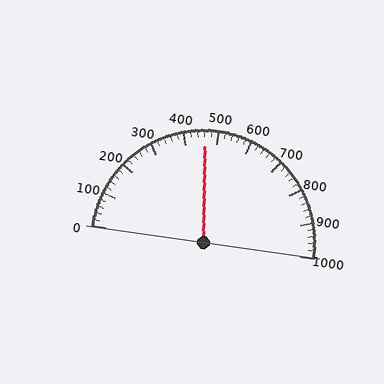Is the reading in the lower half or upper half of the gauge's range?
The reading is in the lower half of the range (0 to 1000).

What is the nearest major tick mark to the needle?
The nearest major tick mark is 500.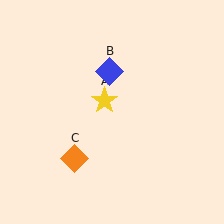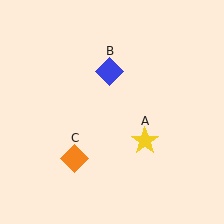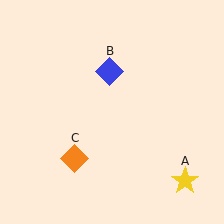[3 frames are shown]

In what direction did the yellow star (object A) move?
The yellow star (object A) moved down and to the right.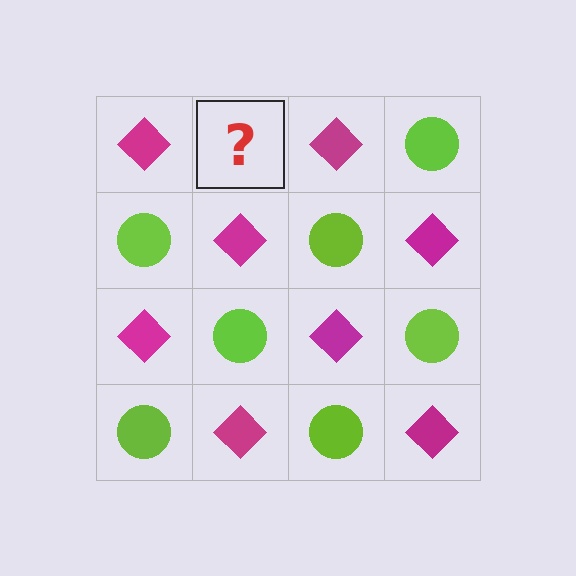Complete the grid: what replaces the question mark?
The question mark should be replaced with a lime circle.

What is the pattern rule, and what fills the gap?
The rule is that it alternates magenta diamond and lime circle in a checkerboard pattern. The gap should be filled with a lime circle.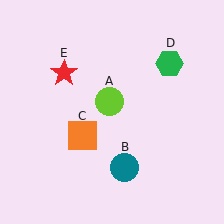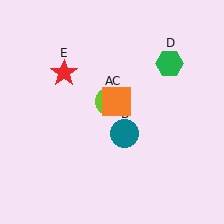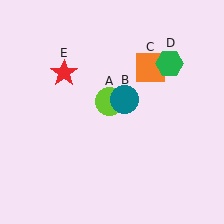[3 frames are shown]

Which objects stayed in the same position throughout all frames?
Lime circle (object A) and green hexagon (object D) and red star (object E) remained stationary.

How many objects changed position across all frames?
2 objects changed position: teal circle (object B), orange square (object C).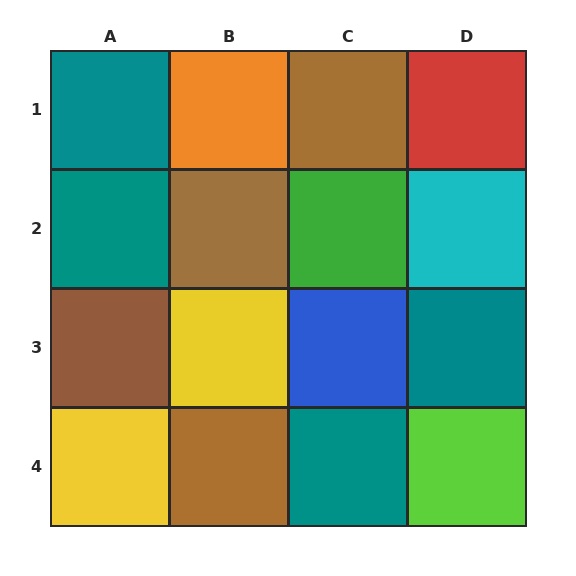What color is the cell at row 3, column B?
Yellow.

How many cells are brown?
4 cells are brown.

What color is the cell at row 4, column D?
Lime.